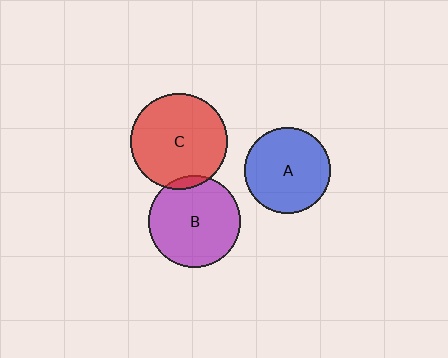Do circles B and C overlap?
Yes.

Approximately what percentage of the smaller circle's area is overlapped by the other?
Approximately 5%.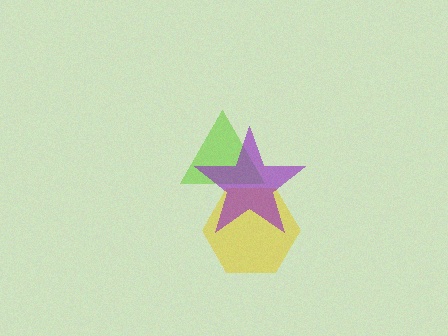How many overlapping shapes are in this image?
There are 3 overlapping shapes in the image.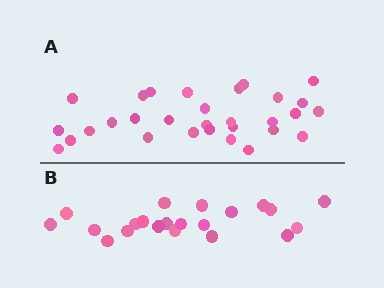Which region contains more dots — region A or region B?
Region A (the top region) has more dots.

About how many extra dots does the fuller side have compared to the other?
Region A has roughly 8 or so more dots than region B.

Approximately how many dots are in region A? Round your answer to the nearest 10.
About 30 dots.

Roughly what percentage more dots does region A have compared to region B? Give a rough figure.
About 45% more.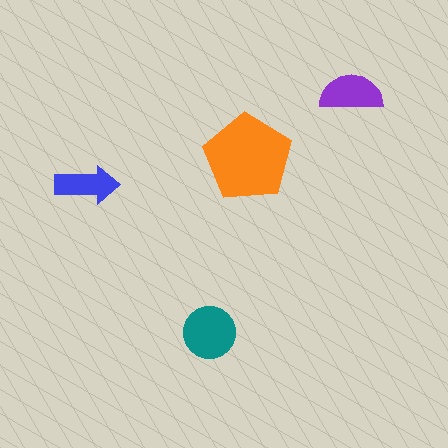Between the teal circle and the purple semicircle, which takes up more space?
The teal circle.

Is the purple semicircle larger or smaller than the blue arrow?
Larger.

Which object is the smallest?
The blue arrow.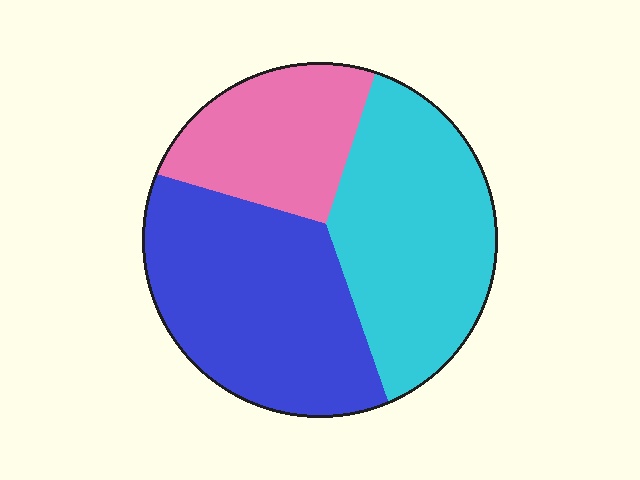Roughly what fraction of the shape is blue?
Blue covers about 40% of the shape.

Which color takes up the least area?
Pink, at roughly 25%.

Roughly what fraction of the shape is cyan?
Cyan takes up between a quarter and a half of the shape.